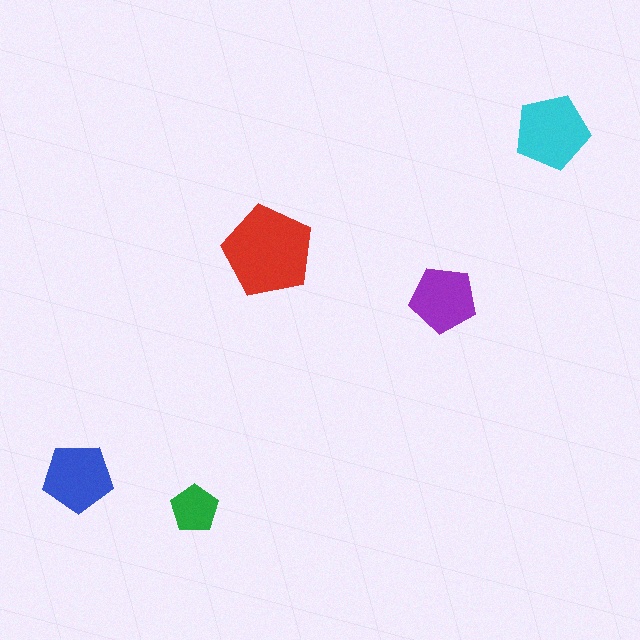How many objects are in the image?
There are 5 objects in the image.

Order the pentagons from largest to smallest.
the red one, the cyan one, the blue one, the purple one, the green one.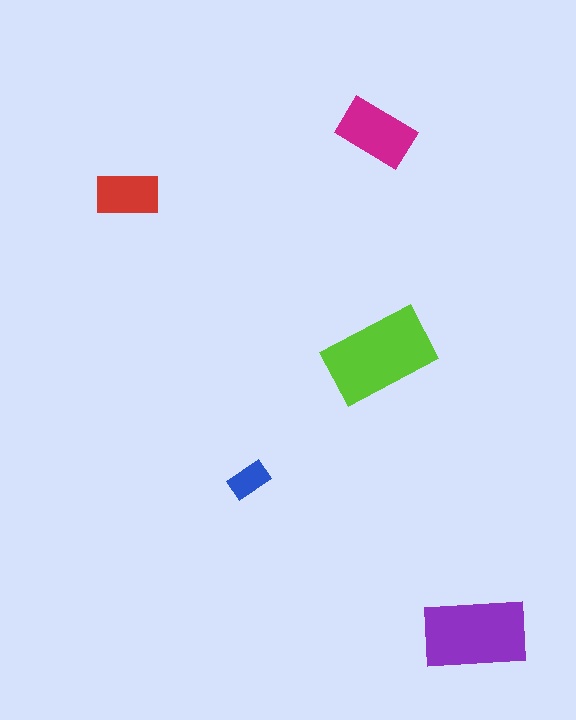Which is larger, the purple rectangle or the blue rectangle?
The purple one.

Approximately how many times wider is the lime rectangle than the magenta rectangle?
About 1.5 times wider.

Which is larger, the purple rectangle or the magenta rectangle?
The purple one.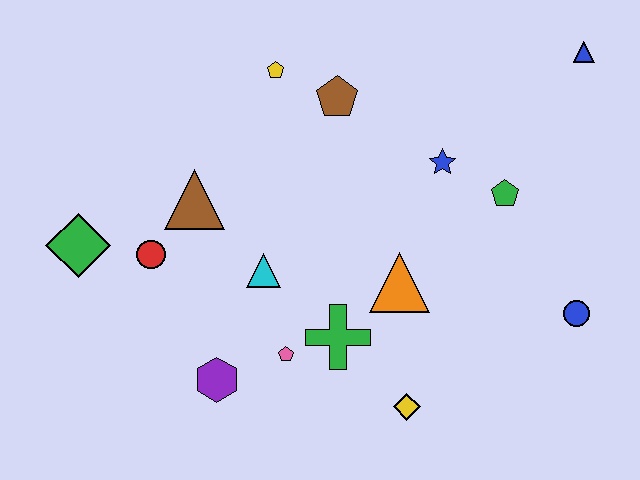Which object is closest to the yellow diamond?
The green cross is closest to the yellow diamond.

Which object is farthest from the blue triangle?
The green diamond is farthest from the blue triangle.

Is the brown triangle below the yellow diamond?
No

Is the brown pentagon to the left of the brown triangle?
No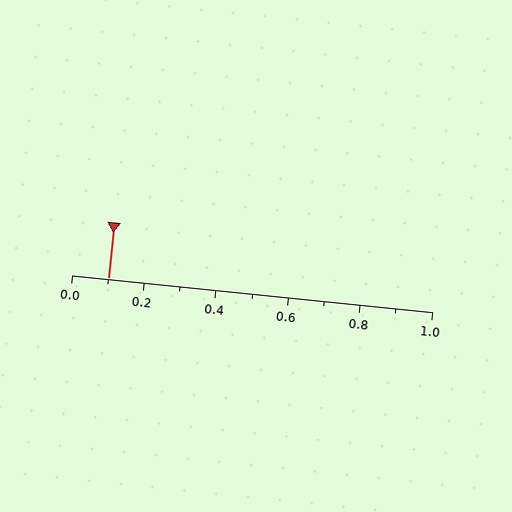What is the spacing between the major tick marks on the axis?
The major ticks are spaced 0.2 apart.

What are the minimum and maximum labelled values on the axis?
The axis runs from 0.0 to 1.0.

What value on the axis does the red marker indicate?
The marker indicates approximately 0.1.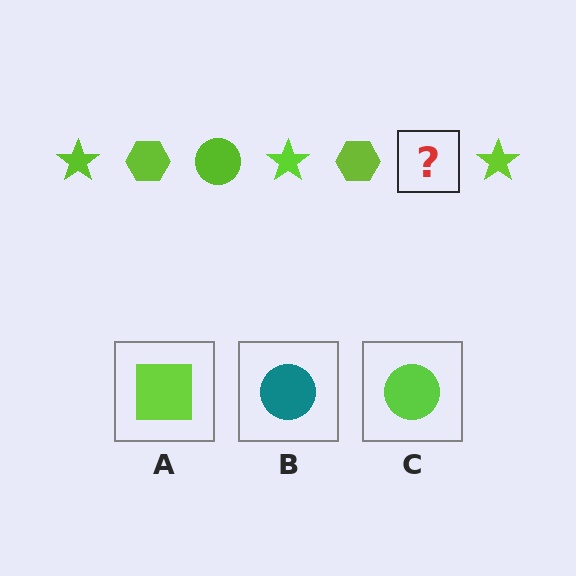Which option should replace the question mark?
Option C.